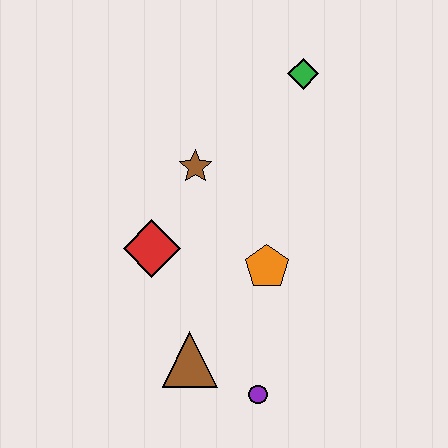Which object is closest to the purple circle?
The brown triangle is closest to the purple circle.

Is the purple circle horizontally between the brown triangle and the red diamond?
No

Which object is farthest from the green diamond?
The purple circle is farthest from the green diamond.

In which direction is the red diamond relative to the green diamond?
The red diamond is below the green diamond.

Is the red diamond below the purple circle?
No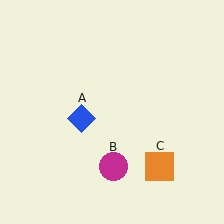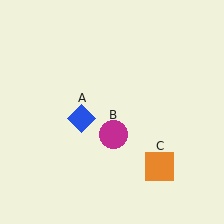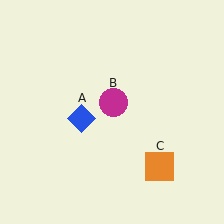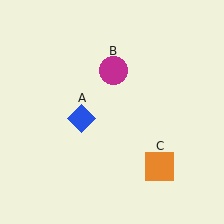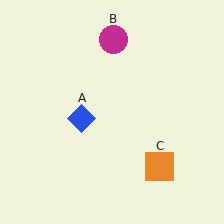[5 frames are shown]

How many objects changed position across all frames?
1 object changed position: magenta circle (object B).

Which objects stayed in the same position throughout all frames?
Blue diamond (object A) and orange square (object C) remained stationary.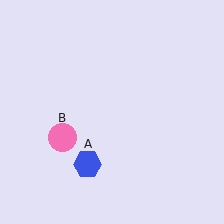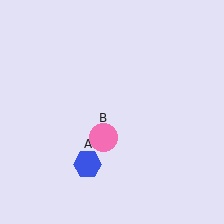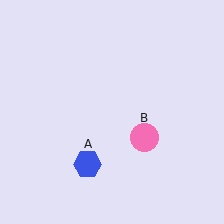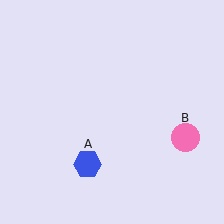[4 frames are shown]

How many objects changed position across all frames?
1 object changed position: pink circle (object B).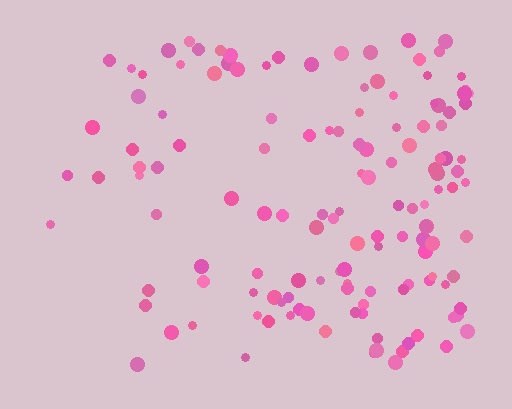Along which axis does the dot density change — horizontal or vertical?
Horizontal.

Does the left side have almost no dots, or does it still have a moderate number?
Still a moderate number, just noticeably fewer than the right.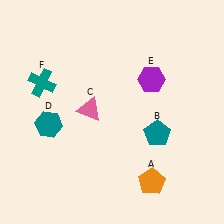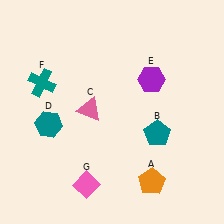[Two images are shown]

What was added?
A pink diamond (G) was added in Image 2.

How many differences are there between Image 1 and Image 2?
There is 1 difference between the two images.